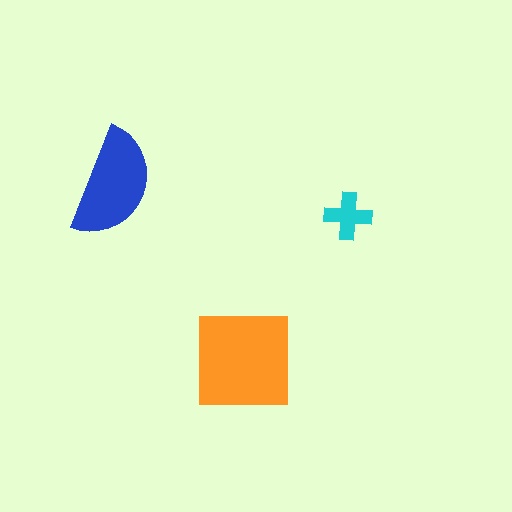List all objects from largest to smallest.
The orange square, the blue semicircle, the cyan cross.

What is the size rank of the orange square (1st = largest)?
1st.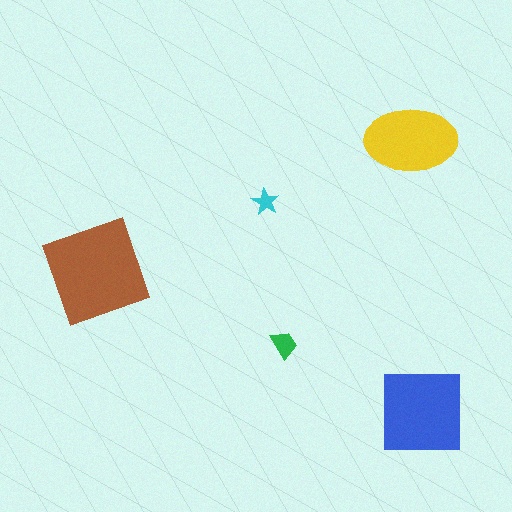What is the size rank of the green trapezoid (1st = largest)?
4th.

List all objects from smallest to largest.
The cyan star, the green trapezoid, the yellow ellipse, the blue square, the brown diamond.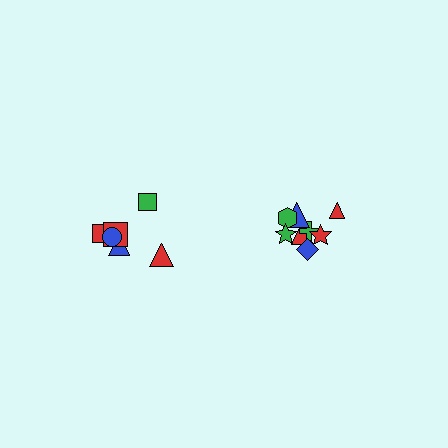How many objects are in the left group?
There are 6 objects.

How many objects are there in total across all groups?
There are 14 objects.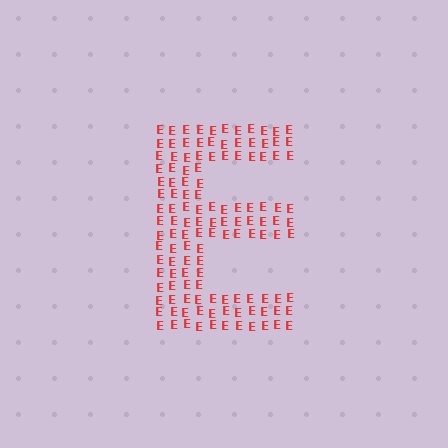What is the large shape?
The large shape is the letter E.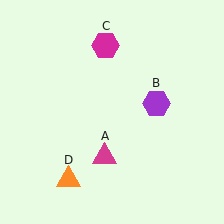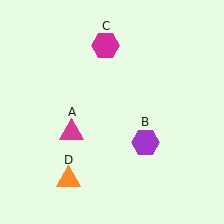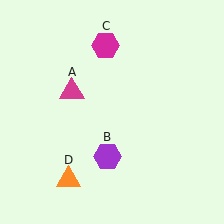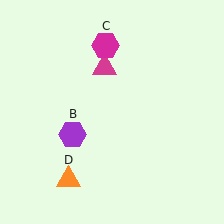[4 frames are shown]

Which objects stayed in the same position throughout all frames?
Magenta hexagon (object C) and orange triangle (object D) remained stationary.